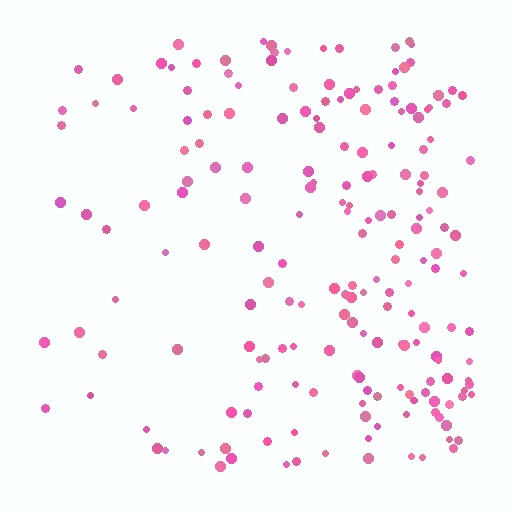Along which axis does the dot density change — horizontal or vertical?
Horizontal.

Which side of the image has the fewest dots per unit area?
The left.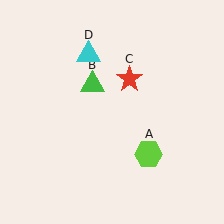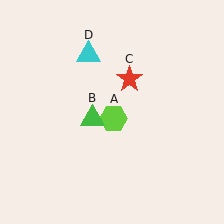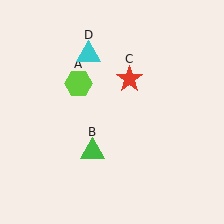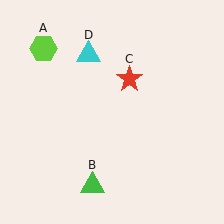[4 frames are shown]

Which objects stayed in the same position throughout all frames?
Red star (object C) and cyan triangle (object D) remained stationary.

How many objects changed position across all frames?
2 objects changed position: lime hexagon (object A), green triangle (object B).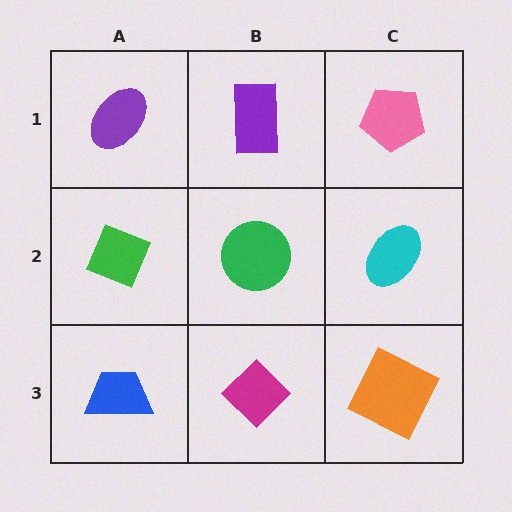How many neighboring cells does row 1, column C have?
2.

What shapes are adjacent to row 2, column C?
A pink pentagon (row 1, column C), an orange square (row 3, column C), a green circle (row 2, column B).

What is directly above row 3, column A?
A green diamond.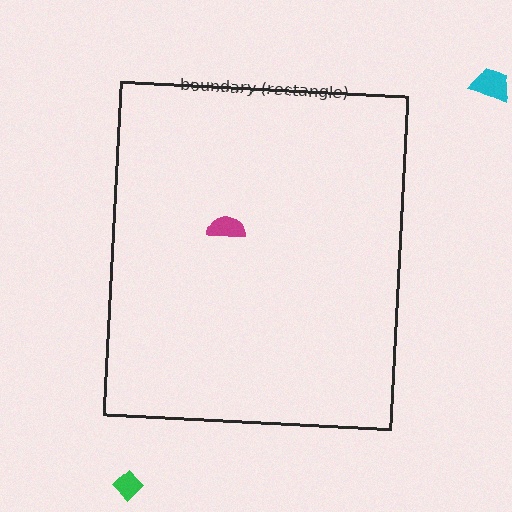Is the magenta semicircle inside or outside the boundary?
Inside.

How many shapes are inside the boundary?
1 inside, 2 outside.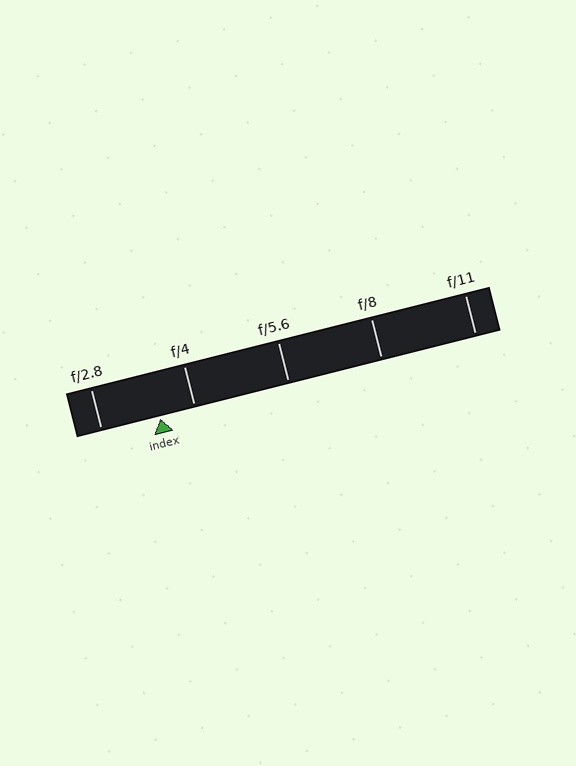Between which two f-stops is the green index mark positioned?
The index mark is between f/2.8 and f/4.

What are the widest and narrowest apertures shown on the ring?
The widest aperture shown is f/2.8 and the narrowest is f/11.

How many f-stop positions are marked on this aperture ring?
There are 5 f-stop positions marked.